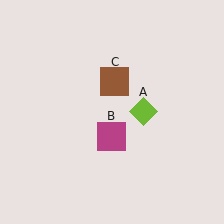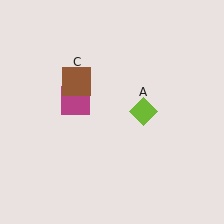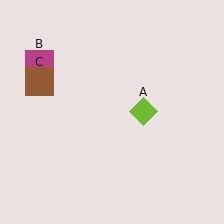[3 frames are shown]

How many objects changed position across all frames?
2 objects changed position: magenta square (object B), brown square (object C).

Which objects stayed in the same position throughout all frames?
Lime diamond (object A) remained stationary.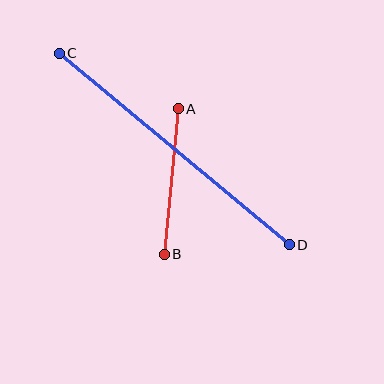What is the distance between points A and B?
The distance is approximately 146 pixels.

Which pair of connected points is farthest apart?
Points C and D are farthest apart.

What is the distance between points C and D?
The distance is approximately 299 pixels.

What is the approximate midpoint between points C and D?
The midpoint is at approximately (174, 149) pixels.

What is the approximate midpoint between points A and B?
The midpoint is at approximately (171, 182) pixels.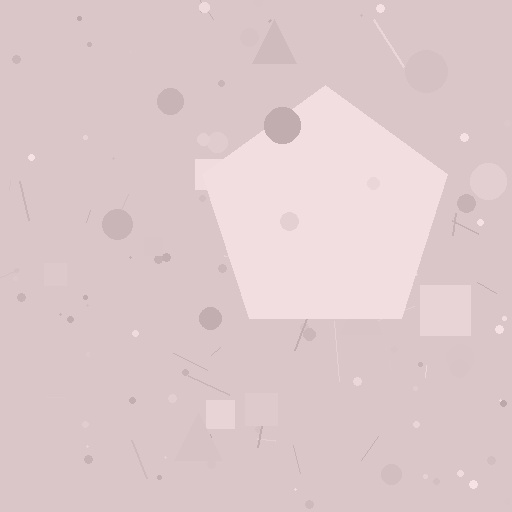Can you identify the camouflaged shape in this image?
The camouflaged shape is a pentagon.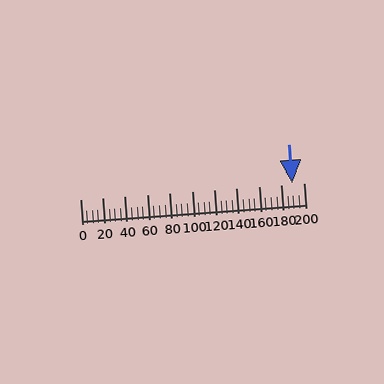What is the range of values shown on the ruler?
The ruler shows values from 0 to 200.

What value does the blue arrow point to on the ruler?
The blue arrow points to approximately 190.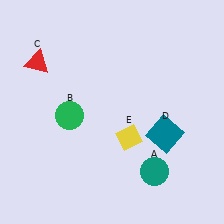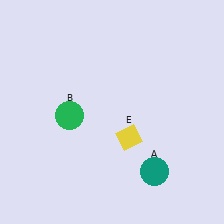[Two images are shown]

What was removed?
The red triangle (C), the teal square (D) were removed in Image 2.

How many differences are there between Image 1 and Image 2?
There are 2 differences between the two images.